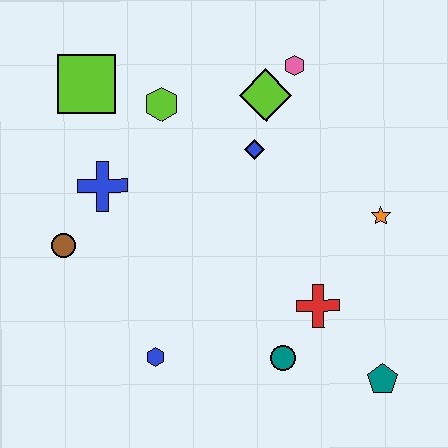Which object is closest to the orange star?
The red cross is closest to the orange star.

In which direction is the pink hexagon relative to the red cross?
The pink hexagon is above the red cross.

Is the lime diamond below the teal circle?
No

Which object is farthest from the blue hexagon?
The pink hexagon is farthest from the blue hexagon.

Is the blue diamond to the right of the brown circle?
Yes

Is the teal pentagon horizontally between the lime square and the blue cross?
No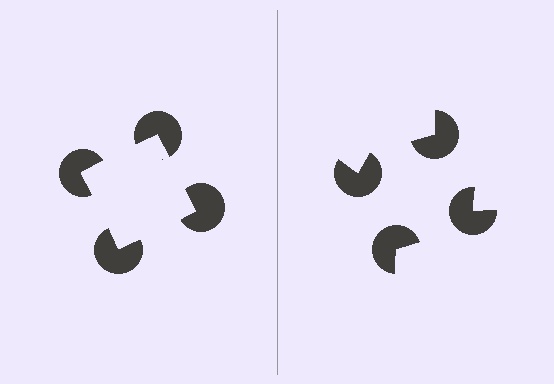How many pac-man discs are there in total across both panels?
8 — 4 on each side.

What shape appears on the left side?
An illusory square.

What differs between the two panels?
The pac-man discs are positioned identically on both sides; only the wedge orientations differ. On the left they align to a square; on the right they are misaligned.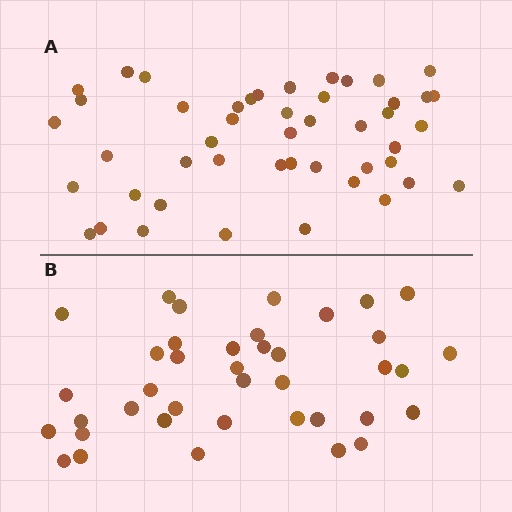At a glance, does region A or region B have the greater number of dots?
Region A (the top region) has more dots.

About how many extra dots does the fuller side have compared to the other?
Region A has roughly 8 or so more dots than region B.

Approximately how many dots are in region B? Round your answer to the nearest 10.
About 40 dots. (The exact count is 39, which rounds to 40.)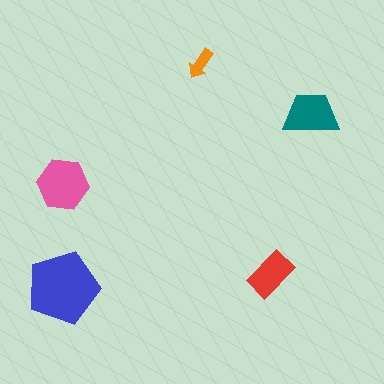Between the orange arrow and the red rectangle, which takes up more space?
The red rectangle.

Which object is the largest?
The blue pentagon.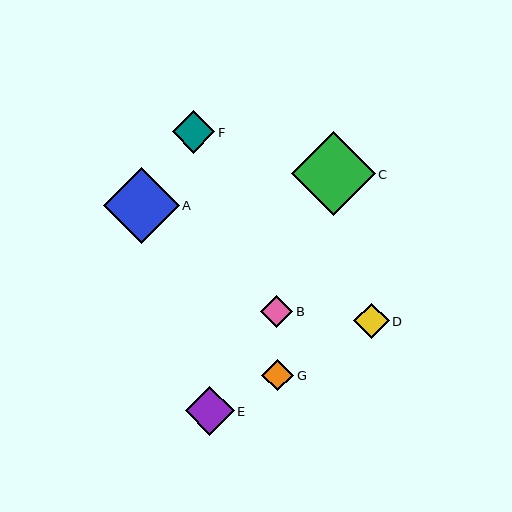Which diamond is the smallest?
Diamond G is the smallest with a size of approximately 32 pixels.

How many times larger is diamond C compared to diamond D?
Diamond C is approximately 2.4 times the size of diamond D.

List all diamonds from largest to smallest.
From largest to smallest: C, A, E, F, D, B, G.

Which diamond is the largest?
Diamond C is the largest with a size of approximately 84 pixels.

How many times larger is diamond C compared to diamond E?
Diamond C is approximately 1.7 times the size of diamond E.